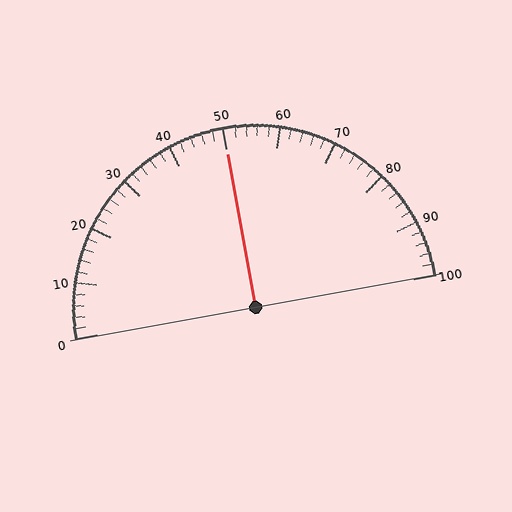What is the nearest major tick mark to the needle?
The nearest major tick mark is 50.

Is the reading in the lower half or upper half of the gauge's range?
The reading is in the upper half of the range (0 to 100).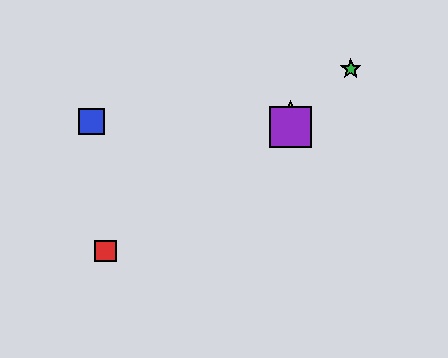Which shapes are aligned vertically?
The yellow star, the purple square are aligned vertically.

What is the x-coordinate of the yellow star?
The yellow star is at x≈291.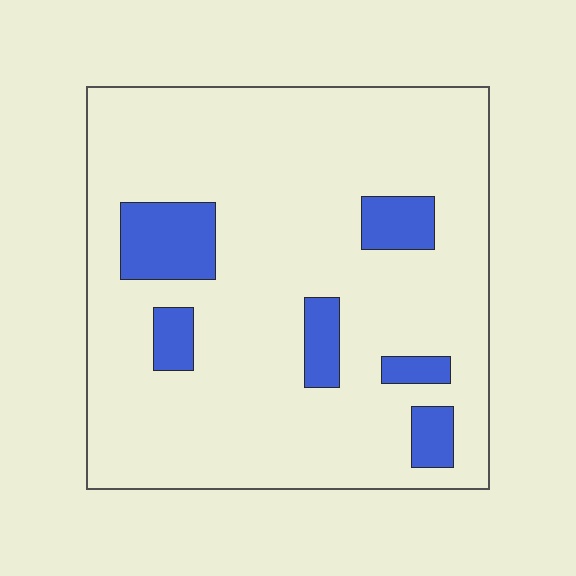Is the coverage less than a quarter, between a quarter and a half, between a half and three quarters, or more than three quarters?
Less than a quarter.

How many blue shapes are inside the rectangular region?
6.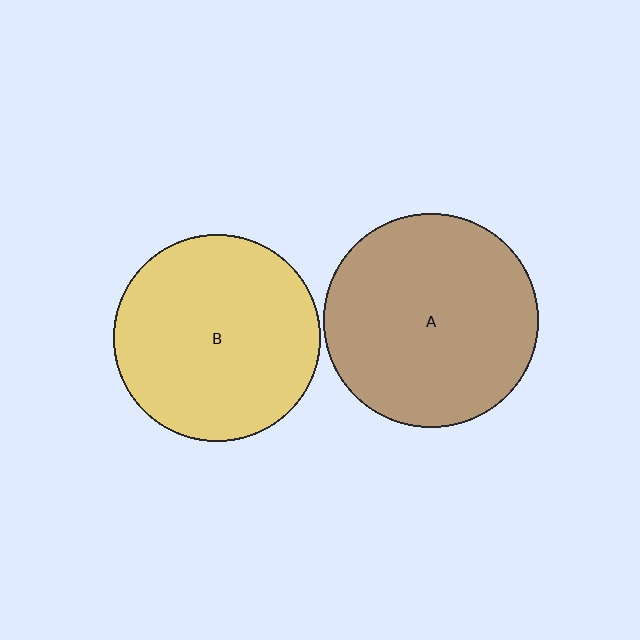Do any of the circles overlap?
No, none of the circles overlap.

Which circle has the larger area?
Circle A (brown).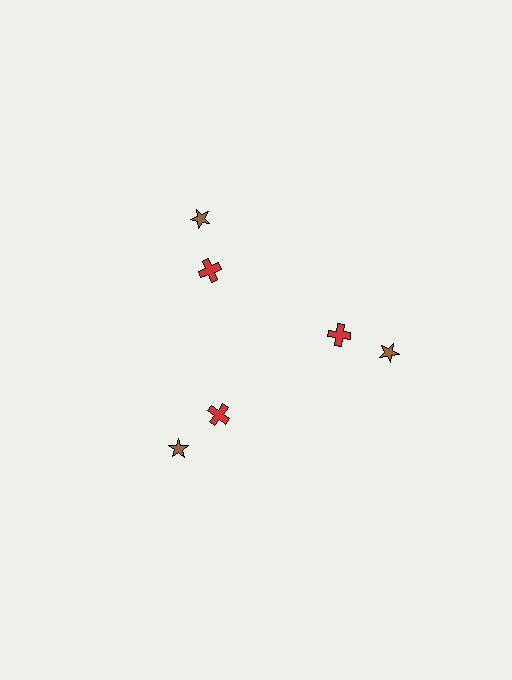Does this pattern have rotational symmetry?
Yes, this pattern has 3-fold rotational symmetry. It looks the same after rotating 120 degrees around the center.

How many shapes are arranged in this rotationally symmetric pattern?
There are 6 shapes, arranged in 3 groups of 2.